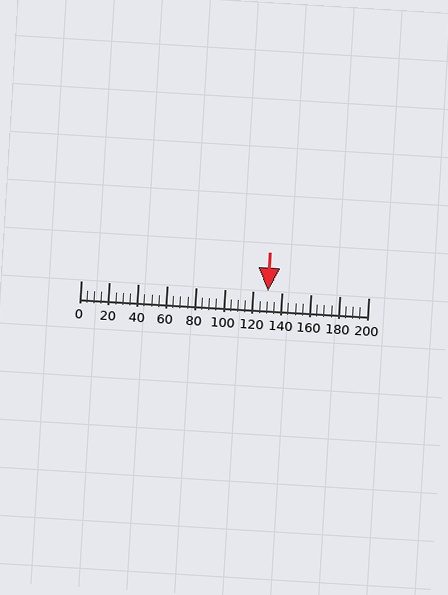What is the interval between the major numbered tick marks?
The major tick marks are spaced 20 units apart.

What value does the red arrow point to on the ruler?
The red arrow points to approximately 130.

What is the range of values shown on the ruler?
The ruler shows values from 0 to 200.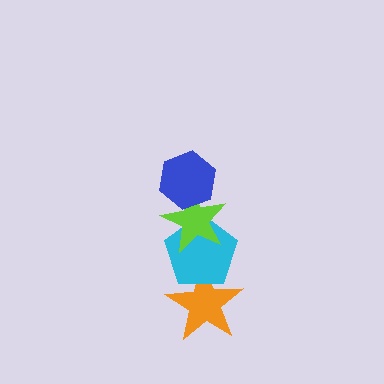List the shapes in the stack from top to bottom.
From top to bottom: the blue hexagon, the lime star, the cyan pentagon, the orange star.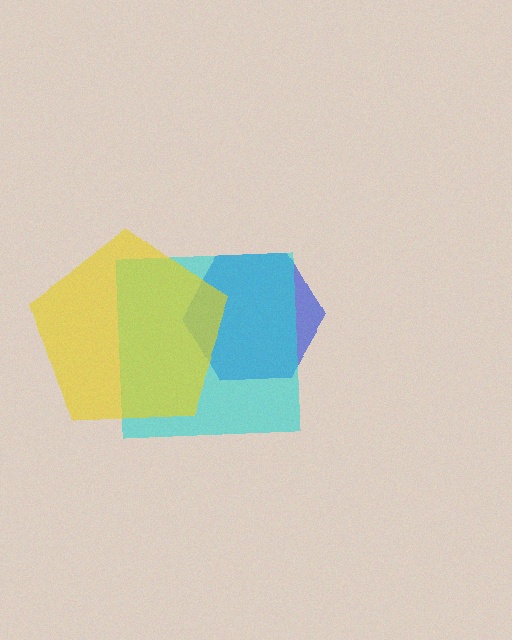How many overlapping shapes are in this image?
There are 3 overlapping shapes in the image.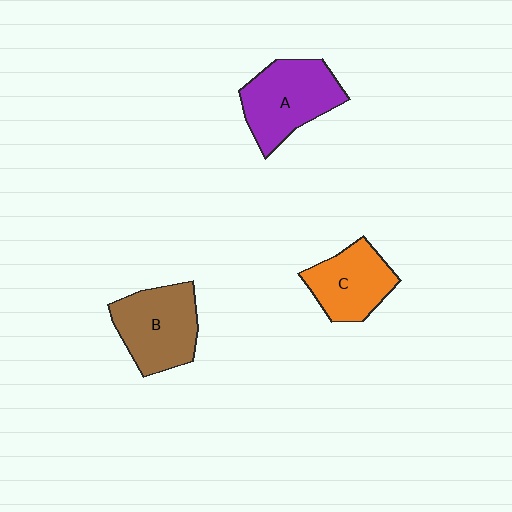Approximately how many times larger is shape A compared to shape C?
Approximately 1.2 times.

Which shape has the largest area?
Shape A (purple).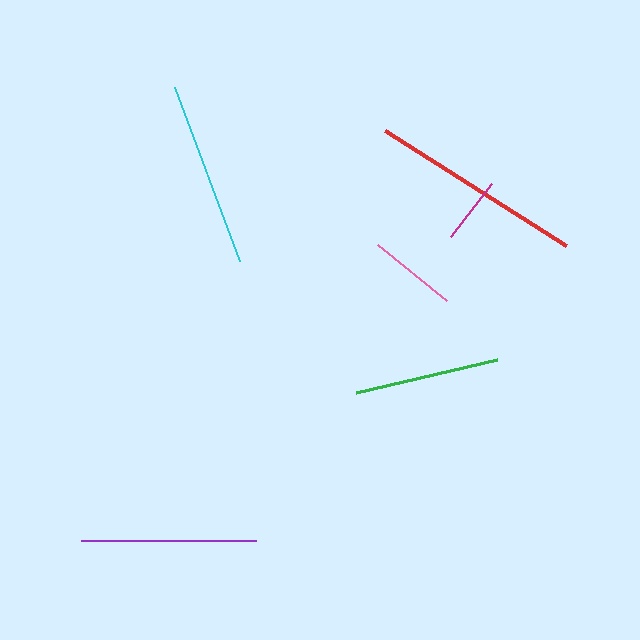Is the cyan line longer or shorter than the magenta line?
The cyan line is longer than the magenta line.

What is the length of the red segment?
The red segment is approximately 214 pixels long.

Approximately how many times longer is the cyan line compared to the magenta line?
The cyan line is approximately 2.8 times the length of the magenta line.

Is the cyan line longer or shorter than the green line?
The cyan line is longer than the green line.